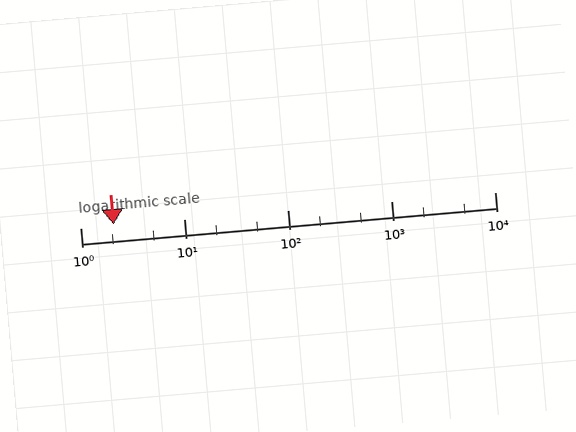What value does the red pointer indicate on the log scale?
The pointer indicates approximately 2.1.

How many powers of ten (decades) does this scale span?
The scale spans 4 decades, from 1 to 10000.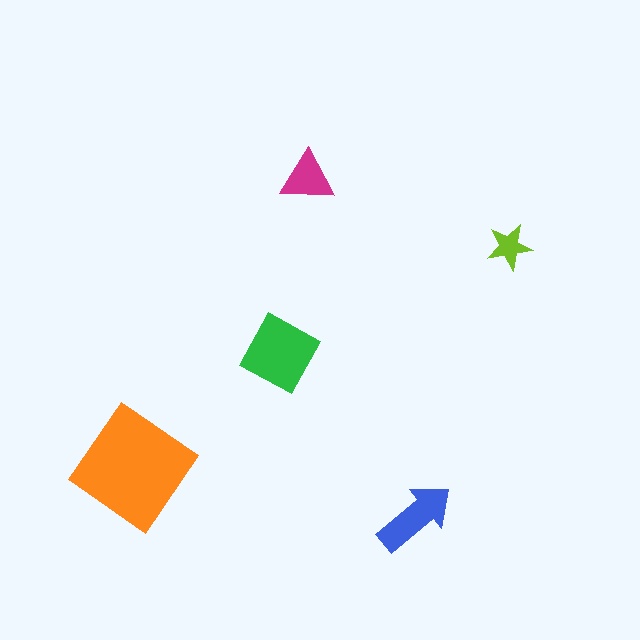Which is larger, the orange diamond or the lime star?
The orange diamond.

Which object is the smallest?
The lime star.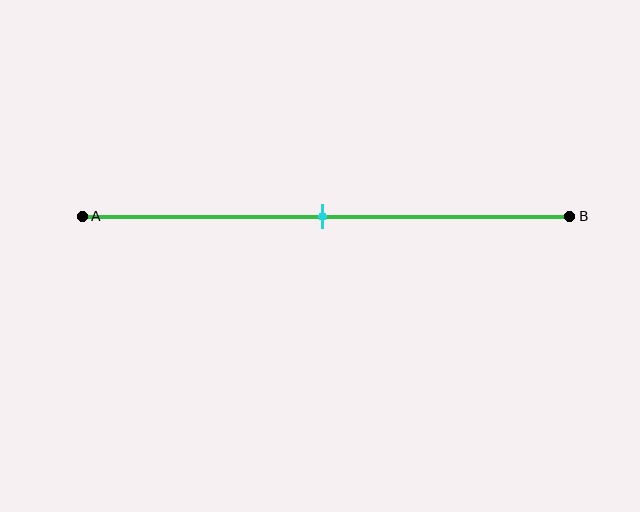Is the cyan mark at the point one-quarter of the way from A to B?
No, the mark is at about 50% from A, not at the 25% one-quarter point.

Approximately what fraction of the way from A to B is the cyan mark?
The cyan mark is approximately 50% of the way from A to B.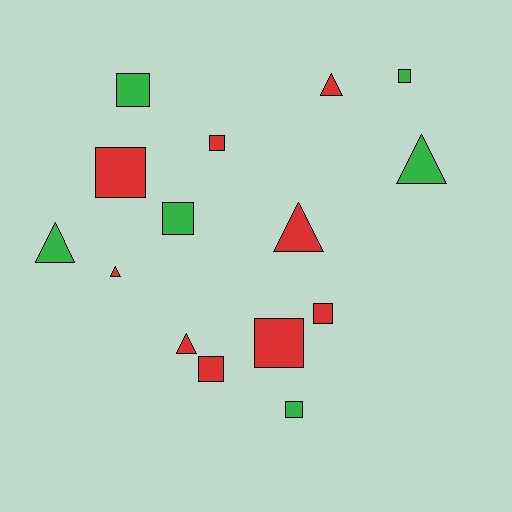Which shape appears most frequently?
Square, with 9 objects.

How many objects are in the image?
There are 15 objects.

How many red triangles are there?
There are 4 red triangles.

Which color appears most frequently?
Red, with 9 objects.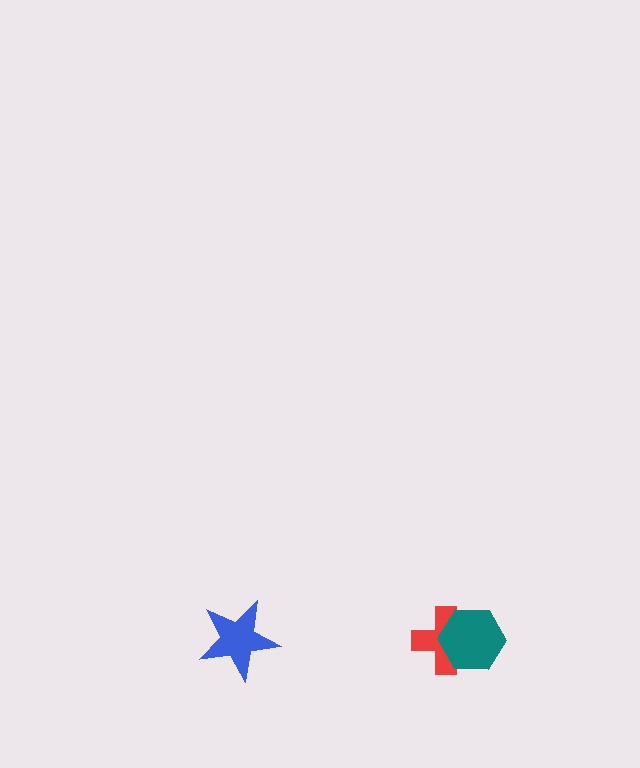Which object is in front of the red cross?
The teal hexagon is in front of the red cross.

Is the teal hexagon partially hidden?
No, no other shape covers it.